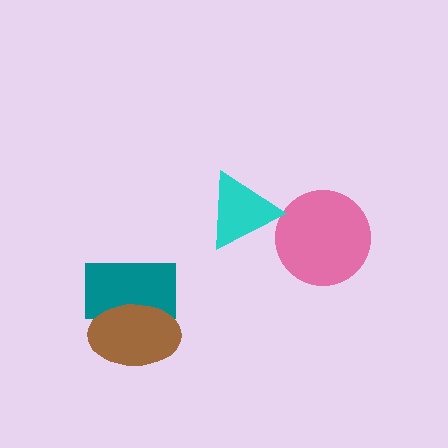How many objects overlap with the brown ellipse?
1 object overlaps with the brown ellipse.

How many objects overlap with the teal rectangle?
1 object overlaps with the teal rectangle.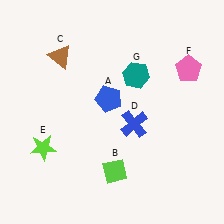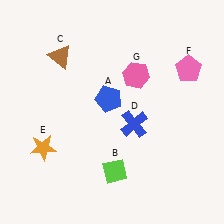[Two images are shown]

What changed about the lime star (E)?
In Image 1, E is lime. In Image 2, it changed to orange.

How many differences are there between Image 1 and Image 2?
There are 2 differences between the two images.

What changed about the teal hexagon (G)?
In Image 1, G is teal. In Image 2, it changed to pink.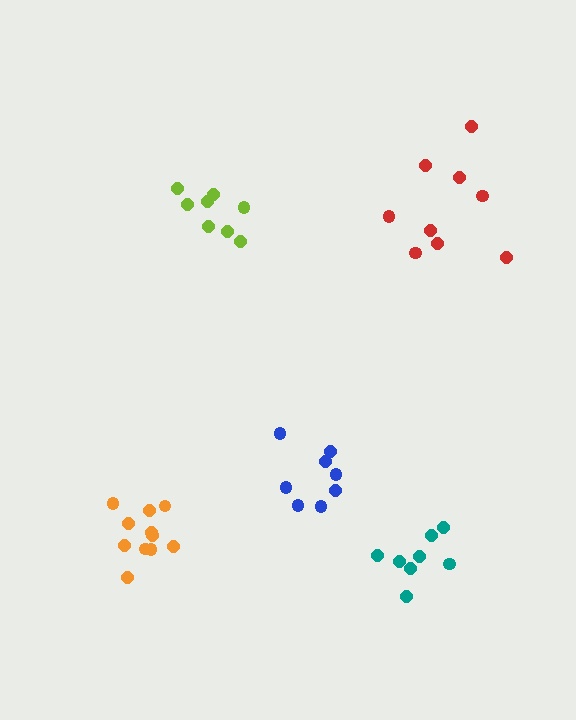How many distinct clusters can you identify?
There are 5 distinct clusters.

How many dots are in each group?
Group 1: 9 dots, Group 2: 8 dots, Group 3: 8 dots, Group 4: 8 dots, Group 5: 11 dots (44 total).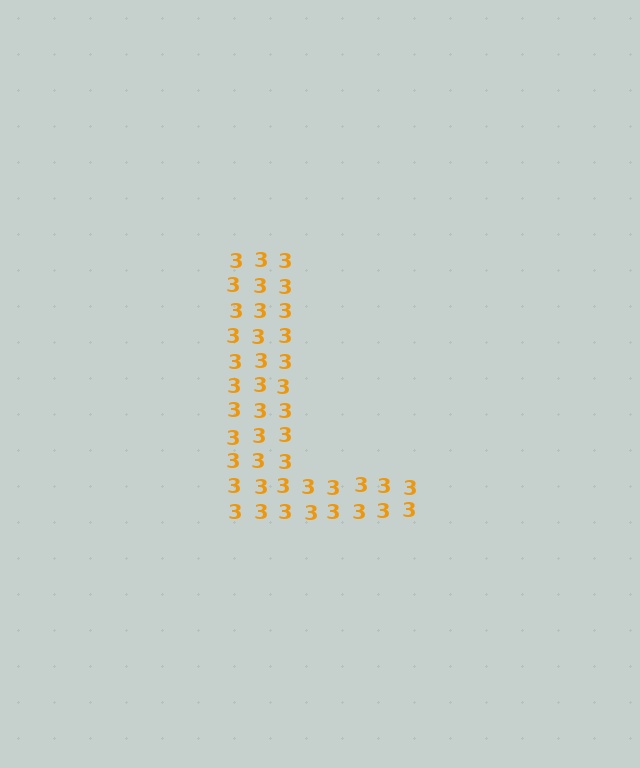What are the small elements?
The small elements are digit 3's.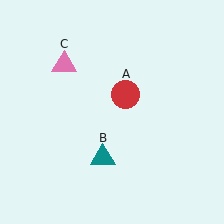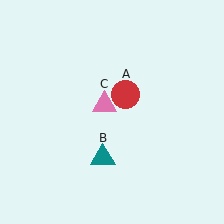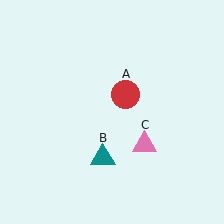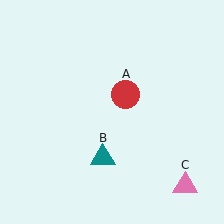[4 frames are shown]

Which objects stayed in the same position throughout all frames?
Red circle (object A) and teal triangle (object B) remained stationary.